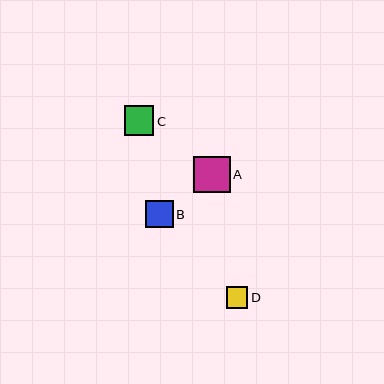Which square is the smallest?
Square D is the smallest with a size of approximately 22 pixels.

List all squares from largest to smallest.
From largest to smallest: A, C, B, D.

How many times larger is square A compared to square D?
Square A is approximately 1.7 times the size of square D.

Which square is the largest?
Square A is the largest with a size of approximately 36 pixels.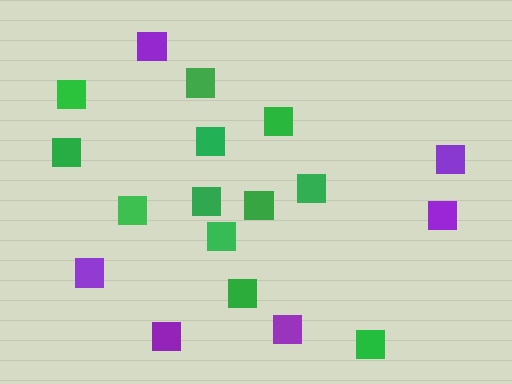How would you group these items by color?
There are 2 groups: one group of green squares (12) and one group of purple squares (6).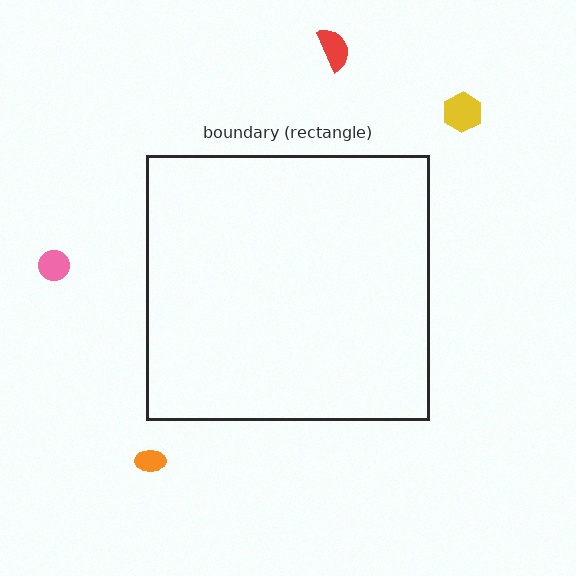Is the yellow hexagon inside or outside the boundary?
Outside.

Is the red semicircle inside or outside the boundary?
Outside.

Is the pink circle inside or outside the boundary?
Outside.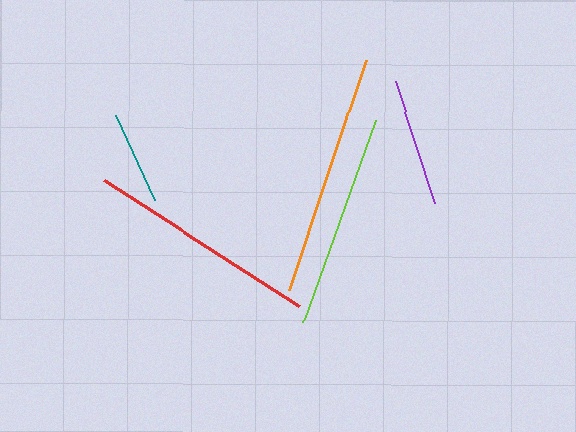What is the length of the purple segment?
The purple segment is approximately 129 pixels long.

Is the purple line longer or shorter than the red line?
The red line is longer than the purple line.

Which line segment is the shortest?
The teal line is the shortest at approximately 94 pixels.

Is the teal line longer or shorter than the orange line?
The orange line is longer than the teal line.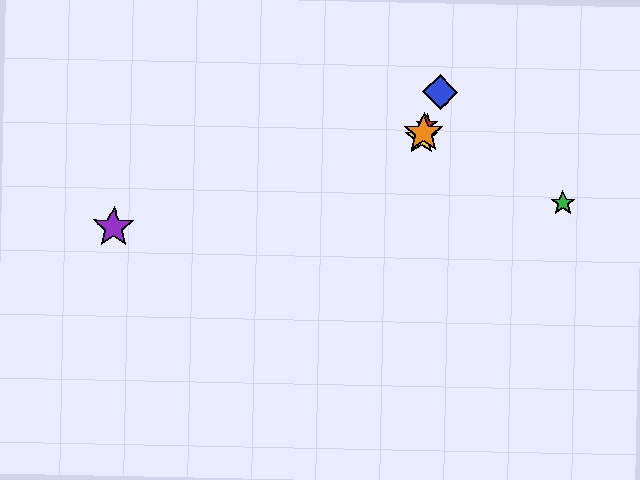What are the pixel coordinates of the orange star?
The orange star is at (424, 133).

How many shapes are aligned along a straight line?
4 shapes (the red star, the blue diamond, the yellow star, the orange star) are aligned along a straight line.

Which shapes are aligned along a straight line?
The red star, the blue diamond, the yellow star, the orange star are aligned along a straight line.